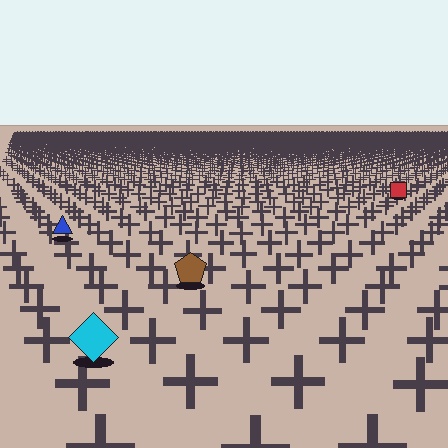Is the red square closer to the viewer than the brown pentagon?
No. The brown pentagon is closer — you can tell from the texture gradient: the ground texture is coarser near it.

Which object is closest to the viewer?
The cyan diamond is closest. The texture marks near it are larger and more spread out.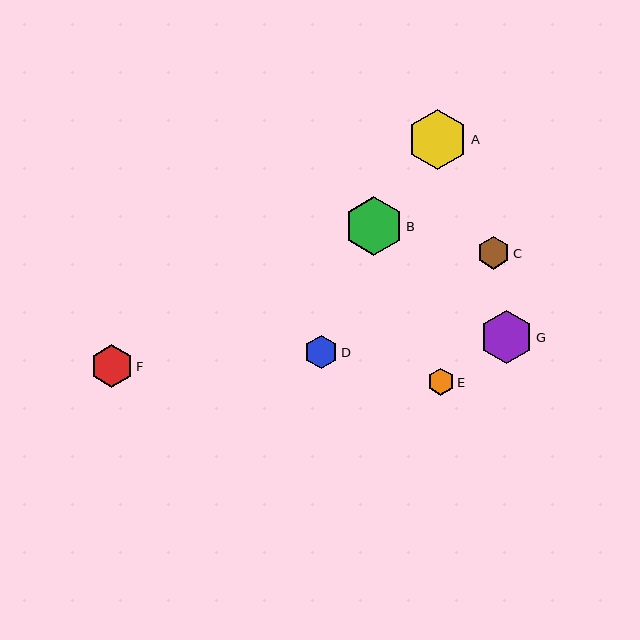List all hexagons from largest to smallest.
From largest to smallest: A, B, G, F, D, C, E.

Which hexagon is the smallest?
Hexagon E is the smallest with a size of approximately 27 pixels.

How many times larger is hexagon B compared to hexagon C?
Hexagon B is approximately 1.8 times the size of hexagon C.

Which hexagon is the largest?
Hexagon A is the largest with a size of approximately 60 pixels.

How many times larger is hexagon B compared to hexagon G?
Hexagon B is approximately 1.1 times the size of hexagon G.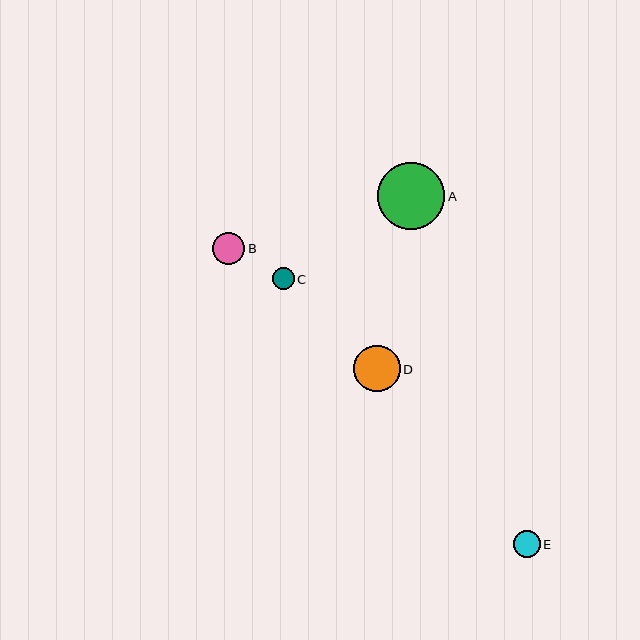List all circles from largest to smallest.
From largest to smallest: A, D, B, E, C.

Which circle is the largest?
Circle A is the largest with a size of approximately 67 pixels.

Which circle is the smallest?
Circle C is the smallest with a size of approximately 22 pixels.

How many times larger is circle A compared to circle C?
Circle A is approximately 3.0 times the size of circle C.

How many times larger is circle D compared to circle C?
Circle D is approximately 2.1 times the size of circle C.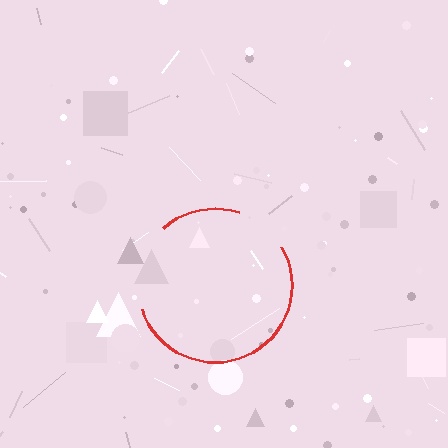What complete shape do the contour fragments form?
The contour fragments form a circle.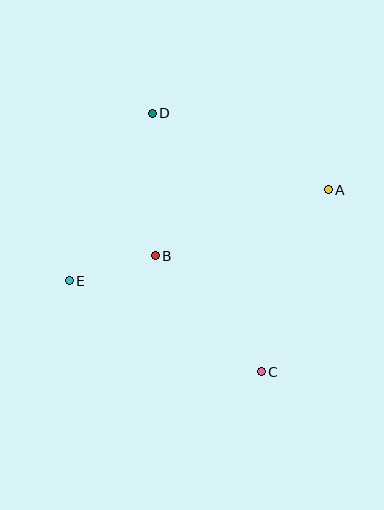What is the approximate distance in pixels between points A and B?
The distance between A and B is approximately 185 pixels.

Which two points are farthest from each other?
Points C and D are farthest from each other.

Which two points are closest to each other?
Points B and E are closest to each other.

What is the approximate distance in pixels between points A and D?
The distance between A and D is approximately 192 pixels.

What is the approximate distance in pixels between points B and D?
The distance between B and D is approximately 143 pixels.